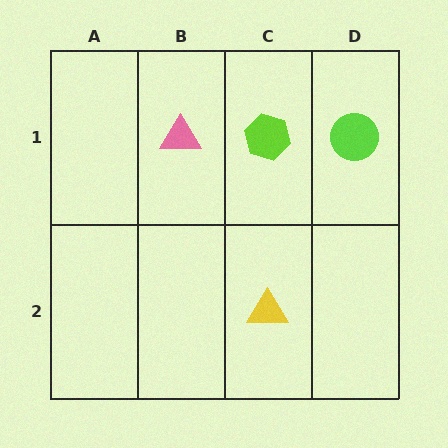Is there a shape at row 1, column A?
No, that cell is empty.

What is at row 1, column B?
A pink triangle.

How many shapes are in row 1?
3 shapes.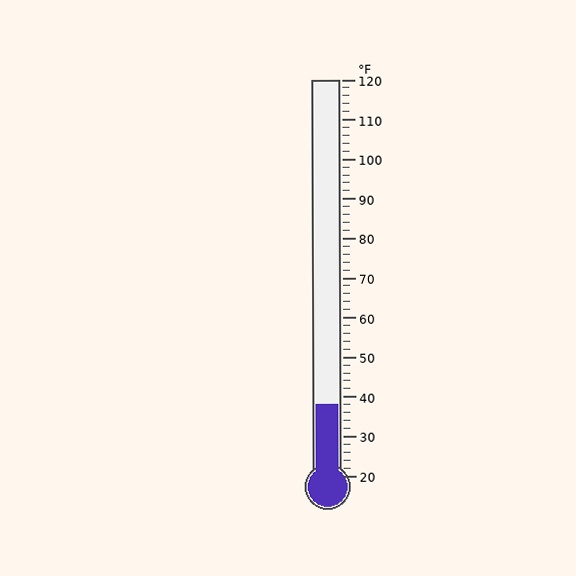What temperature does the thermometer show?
The thermometer shows approximately 38°F.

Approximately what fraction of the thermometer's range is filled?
The thermometer is filled to approximately 20% of its range.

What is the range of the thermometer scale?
The thermometer scale ranges from 20°F to 120°F.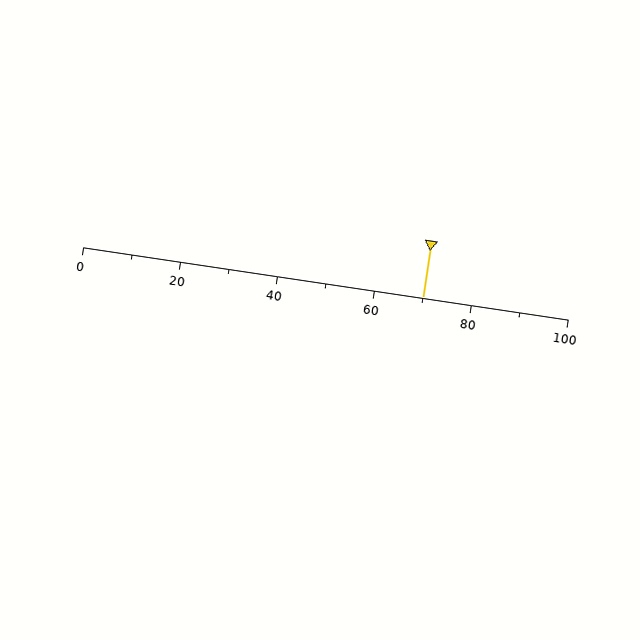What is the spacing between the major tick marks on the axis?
The major ticks are spaced 20 apart.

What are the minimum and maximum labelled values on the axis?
The axis runs from 0 to 100.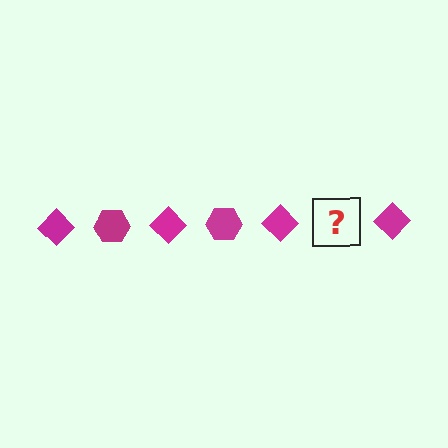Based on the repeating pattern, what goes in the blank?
The blank should be a magenta hexagon.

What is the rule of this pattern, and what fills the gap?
The rule is that the pattern cycles through diamond, hexagon shapes in magenta. The gap should be filled with a magenta hexagon.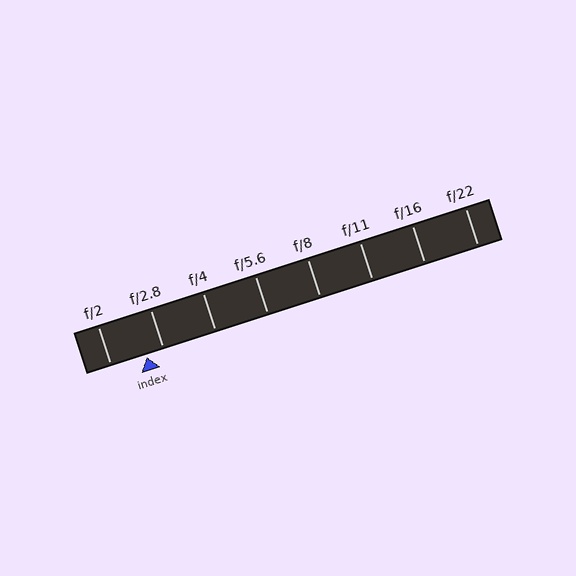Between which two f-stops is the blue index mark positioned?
The index mark is between f/2 and f/2.8.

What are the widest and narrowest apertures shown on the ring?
The widest aperture shown is f/2 and the narrowest is f/22.